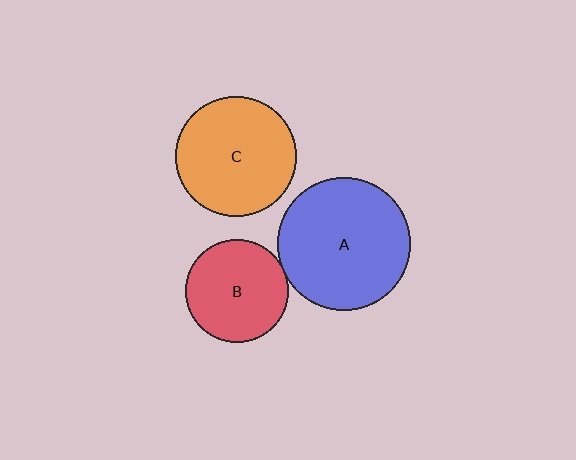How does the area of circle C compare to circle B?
Approximately 1.4 times.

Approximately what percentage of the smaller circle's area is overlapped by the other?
Approximately 5%.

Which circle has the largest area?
Circle A (blue).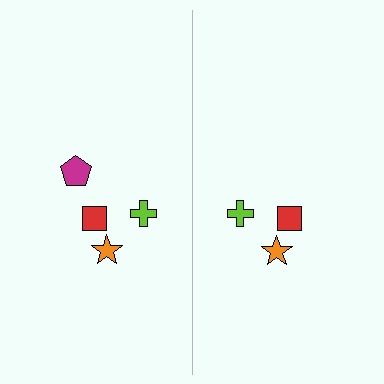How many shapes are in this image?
There are 7 shapes in this image.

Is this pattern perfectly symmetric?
No, the pattern is not perfectly symmetric. A magenta pentagon is missing from the right side.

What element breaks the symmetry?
A magenta pentagon is missing from the right side.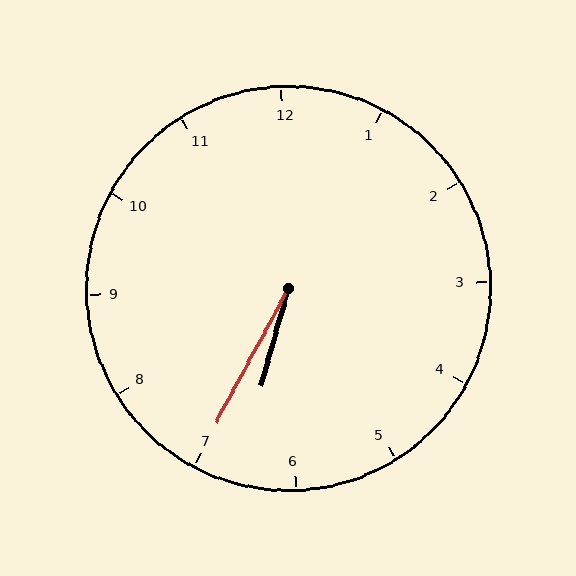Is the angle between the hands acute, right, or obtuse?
It is acute.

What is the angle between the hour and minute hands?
Approximately 12 degrees.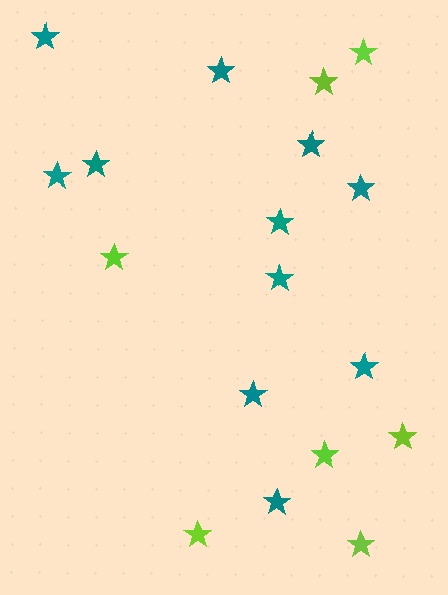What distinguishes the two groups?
There are 2 groups: one group of lime stars (7) and one group of teal stars (11).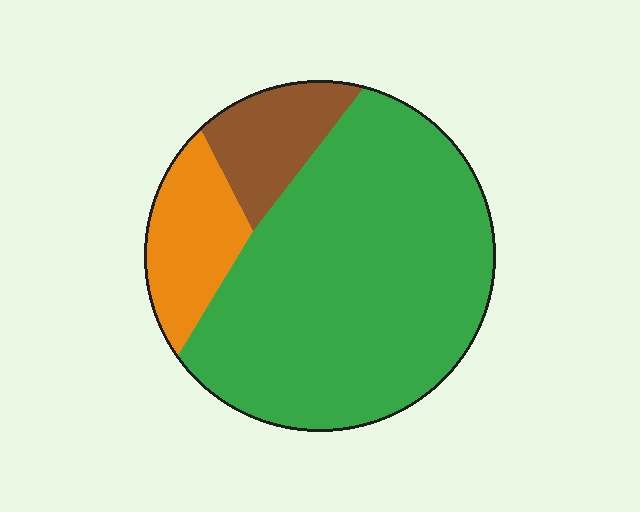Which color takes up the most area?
Green, at roughly 75%.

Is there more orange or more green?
Green.